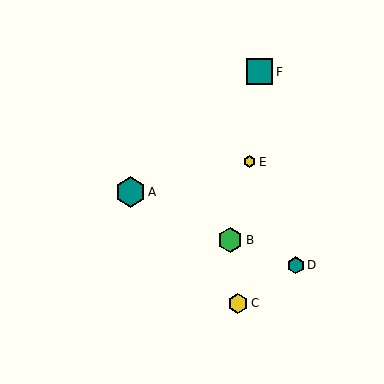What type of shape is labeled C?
Shape C is a yellow hexagon.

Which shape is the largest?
The teal hexagon (labeled A) is the largest.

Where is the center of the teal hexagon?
The center of the teal hexagon is at (296, 265).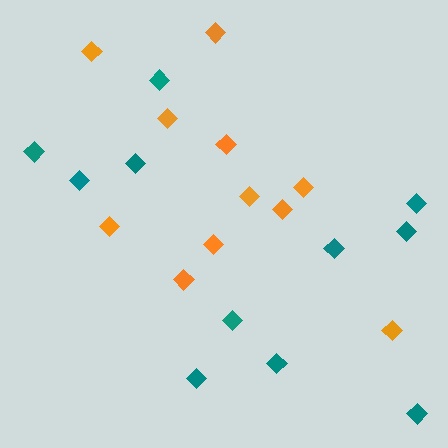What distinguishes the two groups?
There are 2 groups: one group of teal diamonds (11) and one group of orange diamonds (11).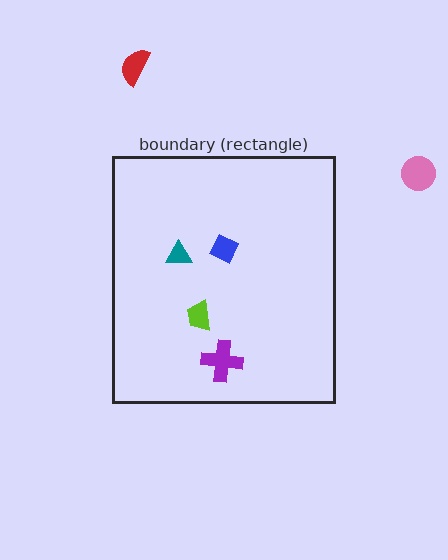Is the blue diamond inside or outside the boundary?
Inside.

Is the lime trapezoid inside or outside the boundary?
Inside.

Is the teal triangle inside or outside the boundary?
Inside.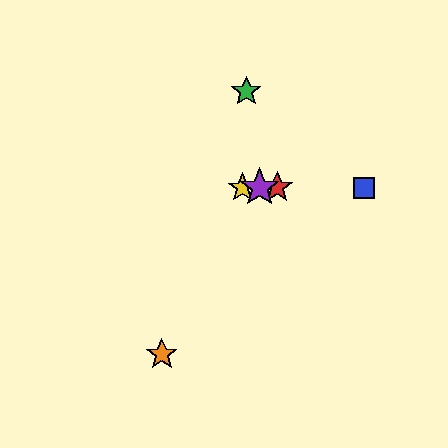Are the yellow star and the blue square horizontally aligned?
Yes, both are at y≈188.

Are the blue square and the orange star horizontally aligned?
No, the blue square is at y≈188 and the orange star is at y≈354.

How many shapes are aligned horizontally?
4 shapes (the red star, the blue square, the yellow star, the purple star) are aligned horizontally.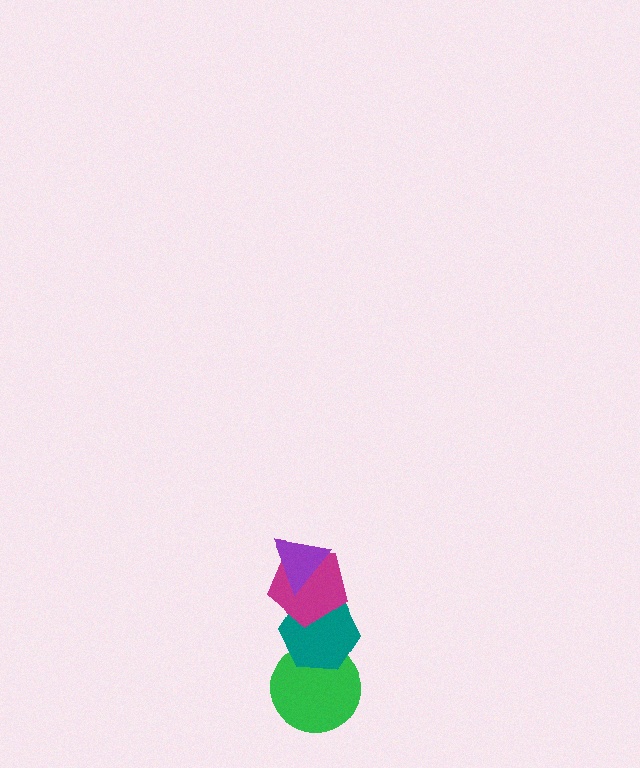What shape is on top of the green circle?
The teal hexagon is on top of the green circle.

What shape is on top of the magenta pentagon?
The purple triangle is on top of the magenta pentagon.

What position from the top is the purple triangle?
The purple triangle is 1st from the top.